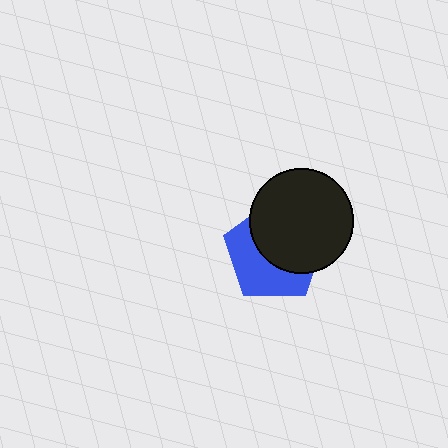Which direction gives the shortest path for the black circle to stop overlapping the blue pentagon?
Moving toward the upper-right gives the shortest separation.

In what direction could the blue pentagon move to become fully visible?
The blue pentagon could move toward the lower-left. That would shift it out from behind the black circle entirely.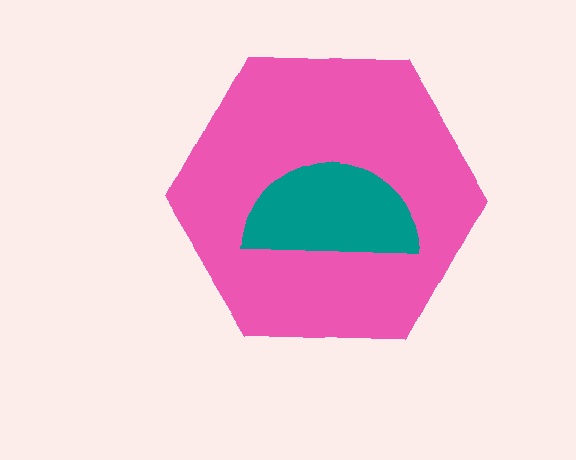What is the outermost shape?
The pink hexagon.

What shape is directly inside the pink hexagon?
The teal semicircle.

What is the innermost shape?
The teal semicircle.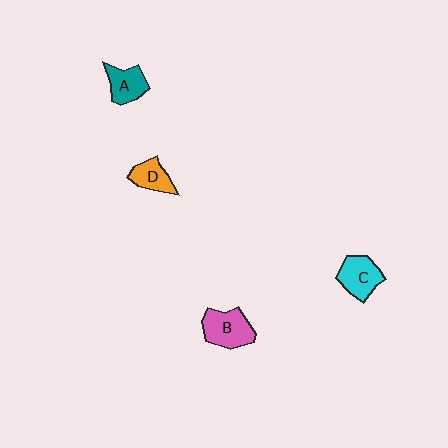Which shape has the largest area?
Shape B (pink).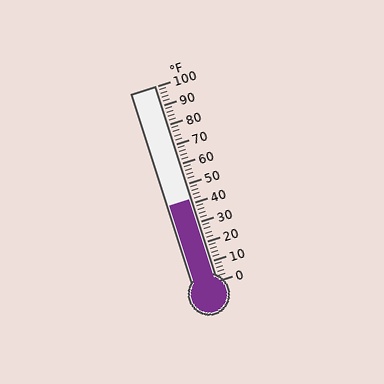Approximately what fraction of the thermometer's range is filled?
The thermometer is filled to approximately 40% of its range.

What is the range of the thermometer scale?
The thermometer scale ranges from 0°F to 100°F.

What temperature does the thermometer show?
The thermometer shows approximately 42°F.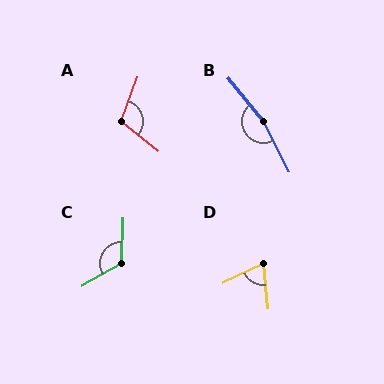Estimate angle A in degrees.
Approximately 109 degrees.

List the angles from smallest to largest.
D (69°), A (109°), C (121°), B (167°).